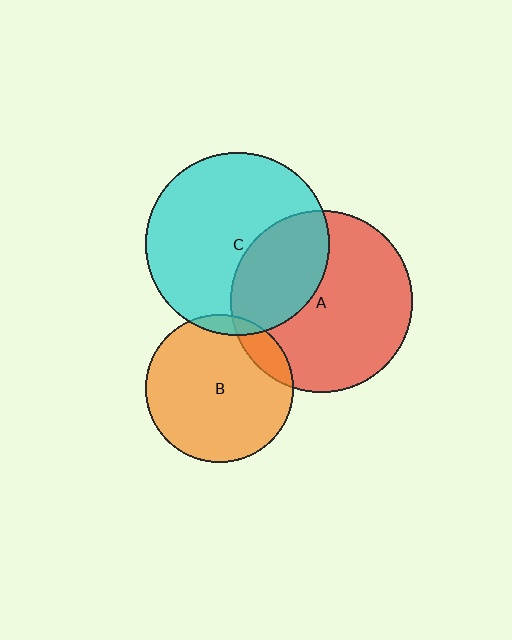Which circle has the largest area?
Circle C (cyan).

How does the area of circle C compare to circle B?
Approximately 1.5 times.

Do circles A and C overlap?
Yes.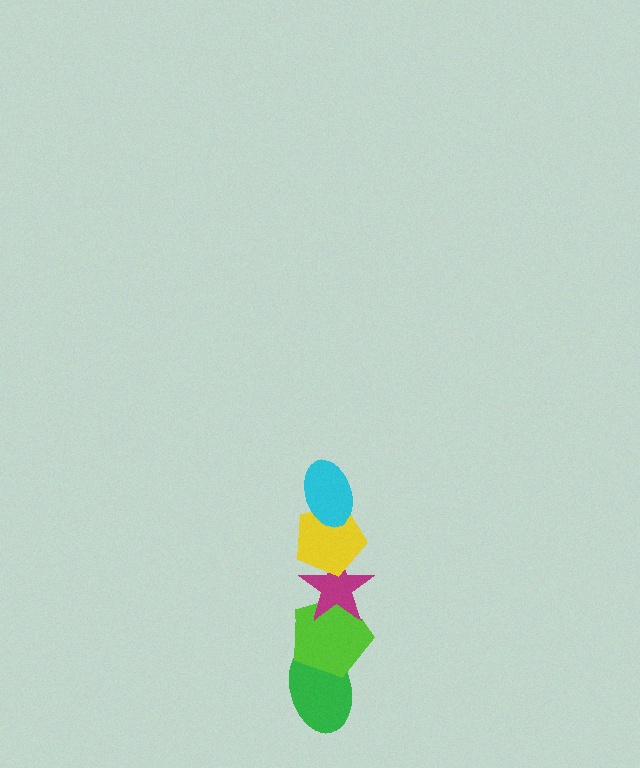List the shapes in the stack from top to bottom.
From top to bottom: the cyan ellipse, the yellow pentagon, the magenta star, the lime pentagon, the green ellipse.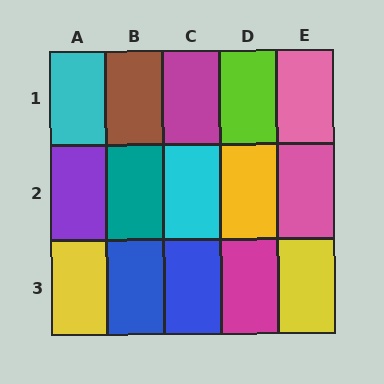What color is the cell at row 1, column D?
Lime.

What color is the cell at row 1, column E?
Pink.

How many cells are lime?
1 cell is lime.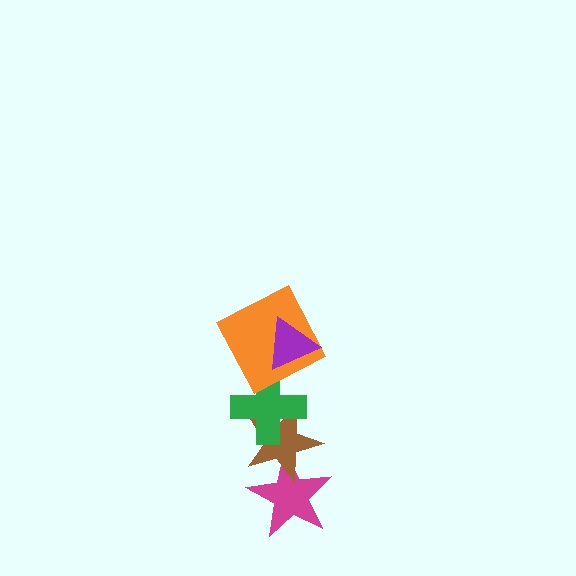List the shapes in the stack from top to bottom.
From top to bottom: the purple triangle, the orange square, the green cross, the brown star, the magenta star.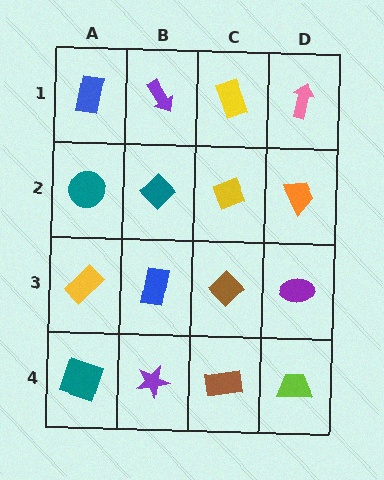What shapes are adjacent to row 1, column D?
An orange trapezoid (row 2, column D), a yellow rectangle (row 1, column C).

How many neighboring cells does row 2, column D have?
3.